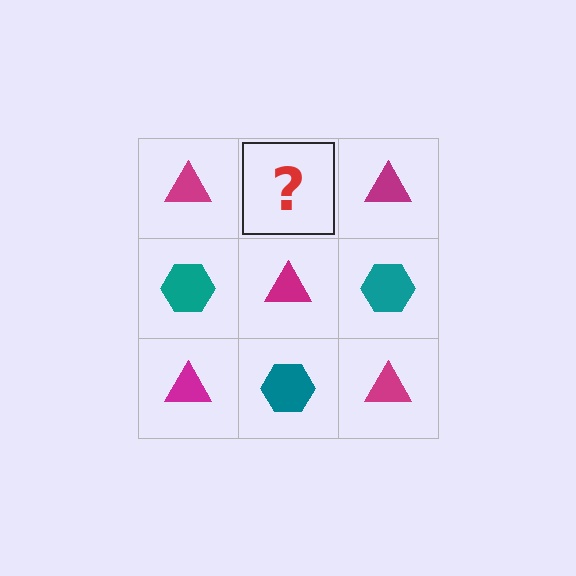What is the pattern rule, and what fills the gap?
The rule is that it alternates magenta triangle and teal hexagon in a checkerboard pattern. The gap should be filled with a teal hexagon.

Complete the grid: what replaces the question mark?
The question mark should be replaced with a teal hexagon.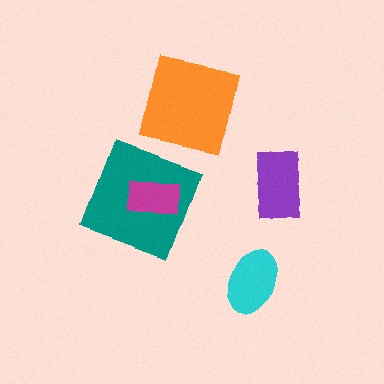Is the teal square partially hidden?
Yes, it is partially covered by another shape.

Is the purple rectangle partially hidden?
No, no other shape covers it.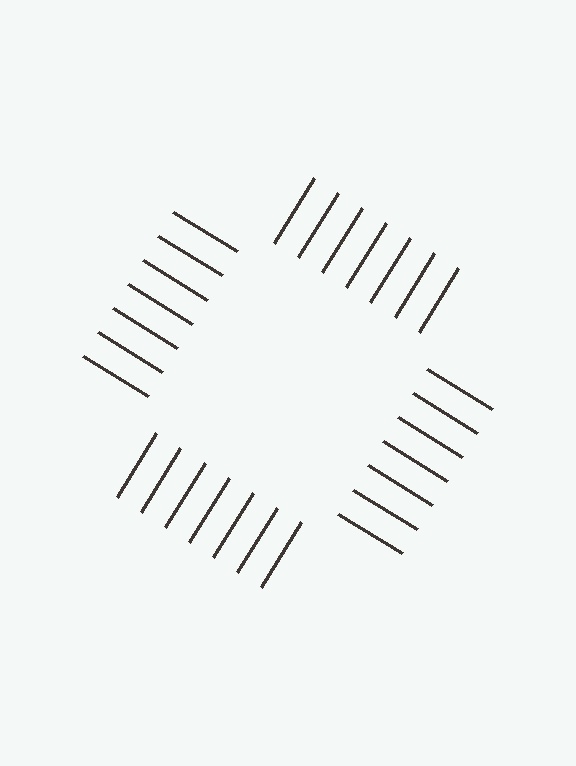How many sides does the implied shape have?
4 sides — the line-ends trace a square.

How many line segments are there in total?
28 — 7 along each of the 4 edges.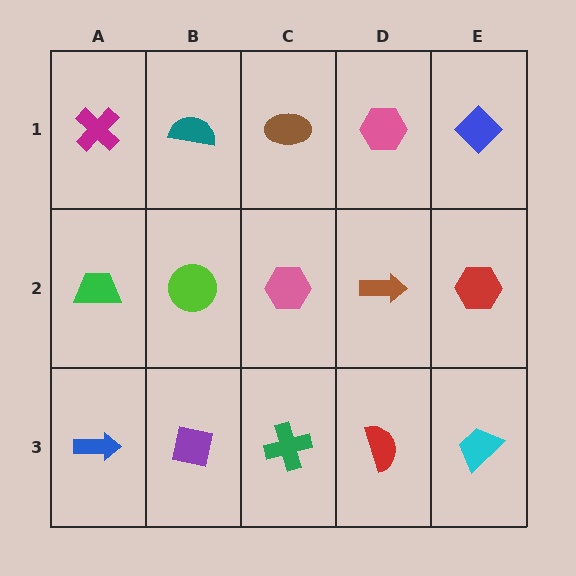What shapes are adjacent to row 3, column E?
A red hexagon (row 2, column E), a red semicircle (row 3, column D).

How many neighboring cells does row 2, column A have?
3.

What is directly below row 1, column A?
A green trapezoid.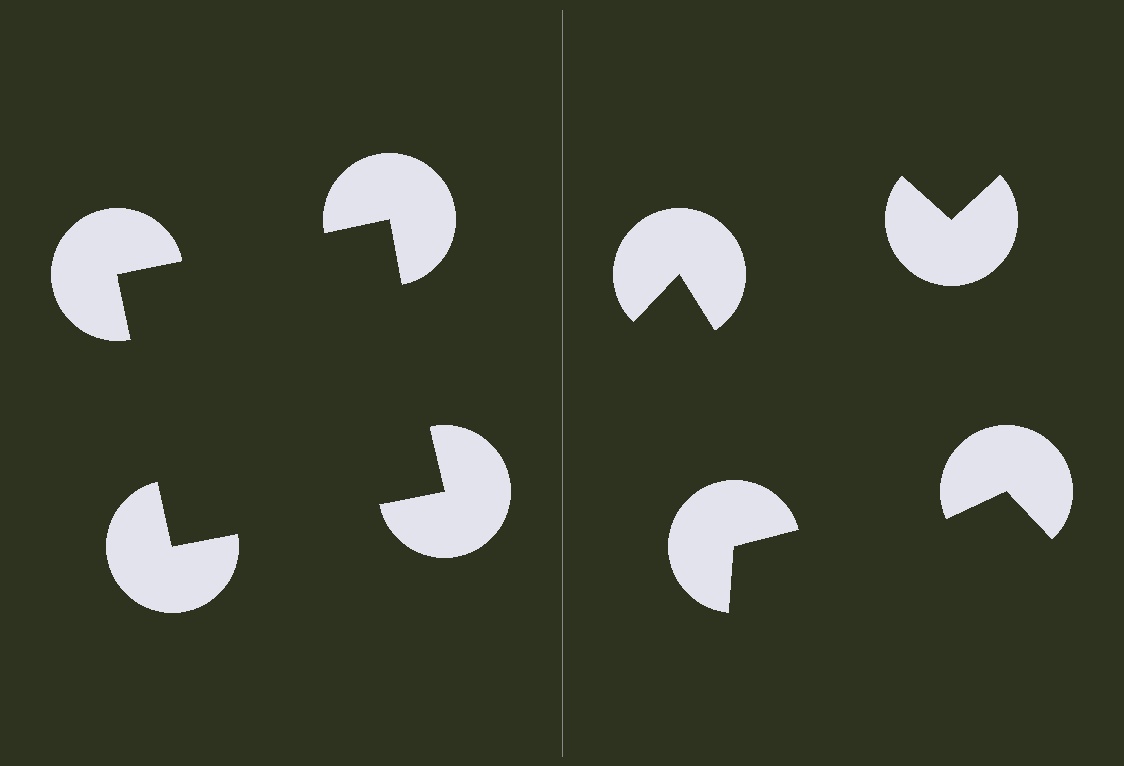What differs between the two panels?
The pac-man discs are positioned identically on both sides; only the wedge orientations differ. On the left they align to a square; on the right they are misaligned.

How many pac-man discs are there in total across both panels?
8 — 4 on each side.